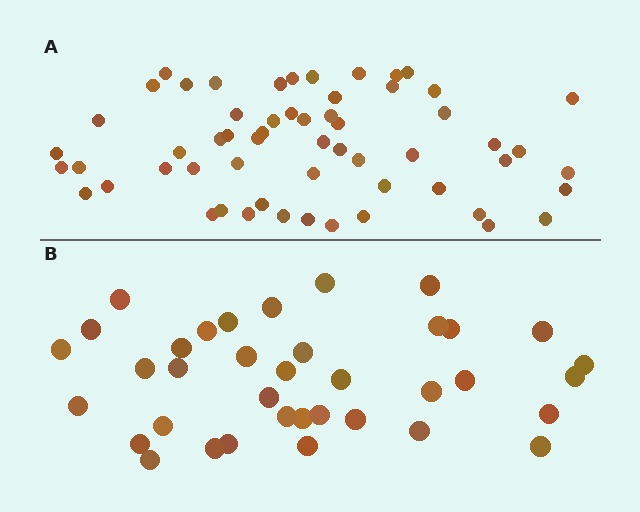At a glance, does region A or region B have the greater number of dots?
Region A (the top region) has more dots.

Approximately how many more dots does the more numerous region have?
Region A has approximately 20 more dots than region B.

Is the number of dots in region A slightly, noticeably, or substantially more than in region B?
Region A has substantially more. The ratio is roughly 1.6 to 1.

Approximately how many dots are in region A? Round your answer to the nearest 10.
About 60 dots. (The exact count is 58, which rounds to 60.)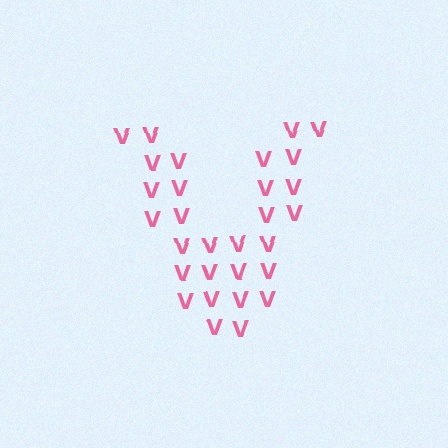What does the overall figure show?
The overall figure shows the letter V.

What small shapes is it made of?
It is made of small letter V's.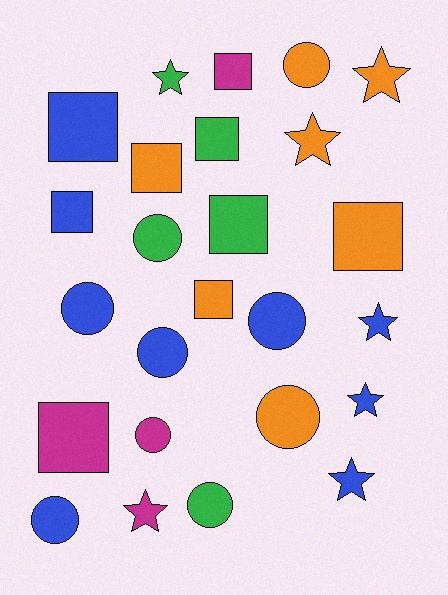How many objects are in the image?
There are 25 objects.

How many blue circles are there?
There are 4 blue circles.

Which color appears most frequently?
Blue, with 9 objects.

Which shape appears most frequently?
Circle, with 9 objects.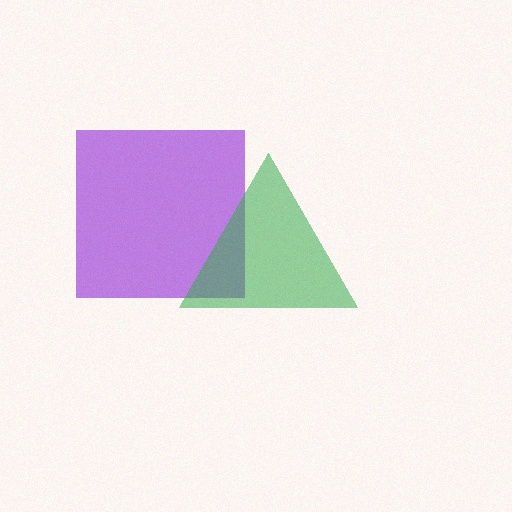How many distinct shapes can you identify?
There are 2 distinct shapes: a purple square, a green triangle.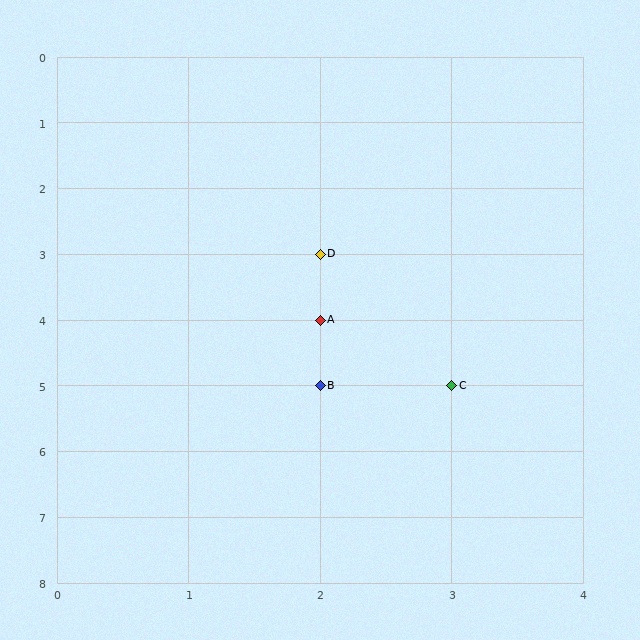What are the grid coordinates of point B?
Point B is at grid coordinates (2, 5).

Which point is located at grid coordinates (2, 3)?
Point D is at (2, 3).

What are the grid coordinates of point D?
Point D is at grid coordinates (2, 3).